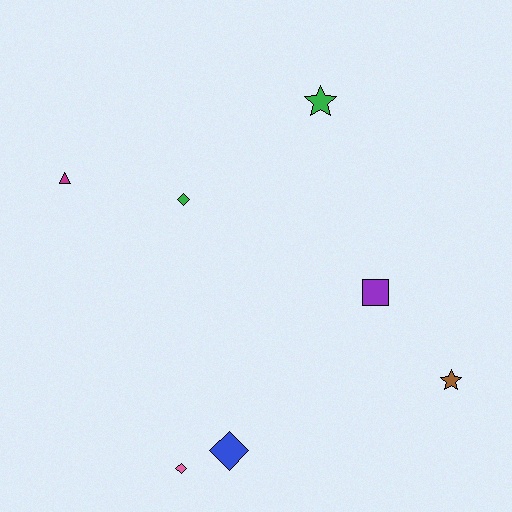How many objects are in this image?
There are 7 objects.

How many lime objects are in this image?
There are no lime objects.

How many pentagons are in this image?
There are no pentagons.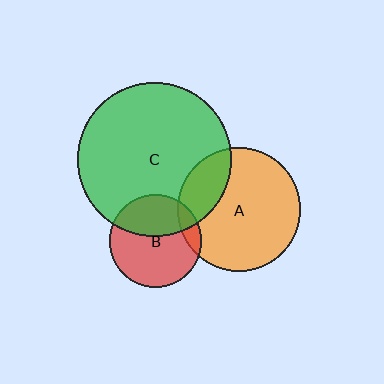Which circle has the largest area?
Circle C (green).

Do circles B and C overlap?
Yes.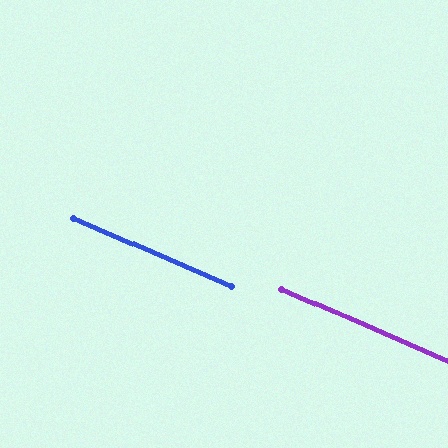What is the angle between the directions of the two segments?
Approximately 0 degrees.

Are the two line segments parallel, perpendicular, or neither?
Parallel — their directions differ by only 0.1°.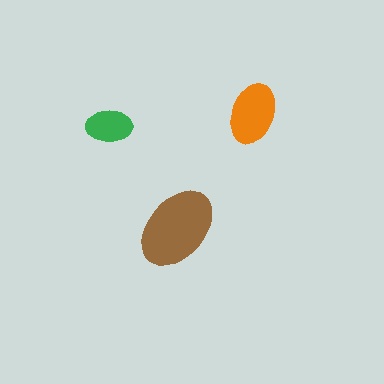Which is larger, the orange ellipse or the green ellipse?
The orange one.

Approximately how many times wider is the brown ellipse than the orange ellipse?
About 1.5 times wider.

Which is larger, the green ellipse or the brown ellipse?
The brown one.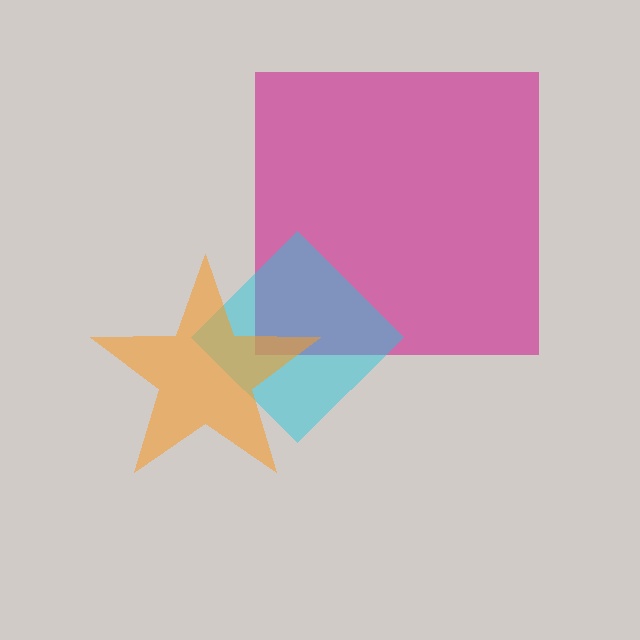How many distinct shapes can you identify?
There are 3 distinct shapes: a magenta square, a cyan diamond, an orange star.